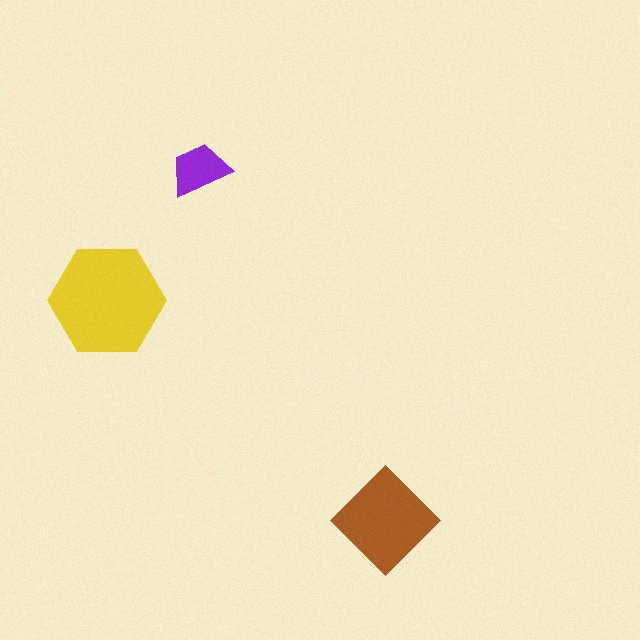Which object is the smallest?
The purple trapezoid.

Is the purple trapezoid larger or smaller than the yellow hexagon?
Smaller.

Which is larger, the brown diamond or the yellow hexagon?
The yellow hexagon.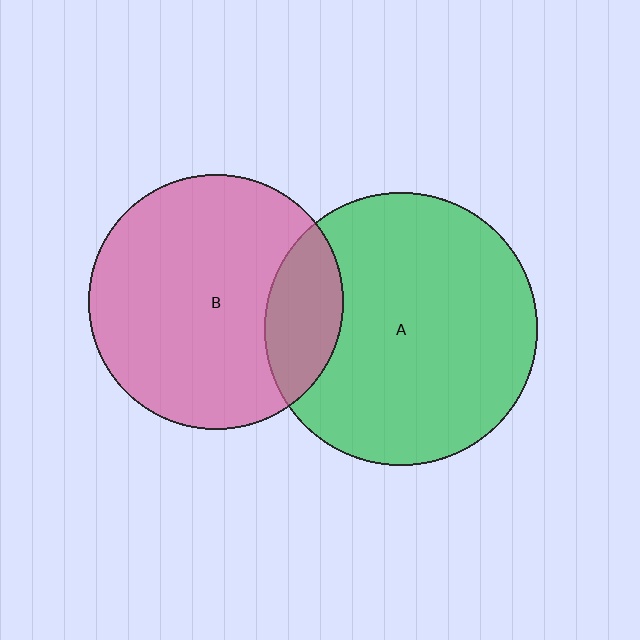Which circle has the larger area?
Circle A (green).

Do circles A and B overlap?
Yes.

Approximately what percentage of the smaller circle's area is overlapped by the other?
Approximately 20%.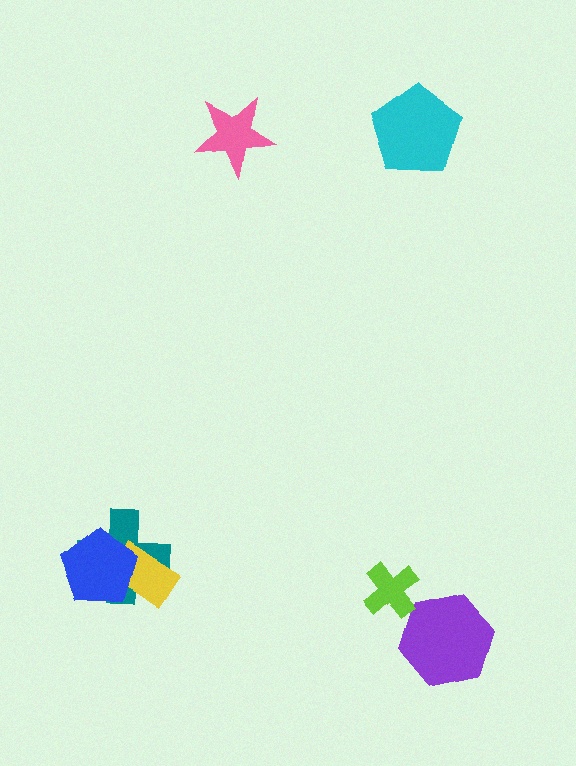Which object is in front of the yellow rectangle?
The blue pentagon is in front of the yellow rectangle.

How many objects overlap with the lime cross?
0 objects overlap with the lime cross.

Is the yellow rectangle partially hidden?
Yes, it is partially covered by another shape.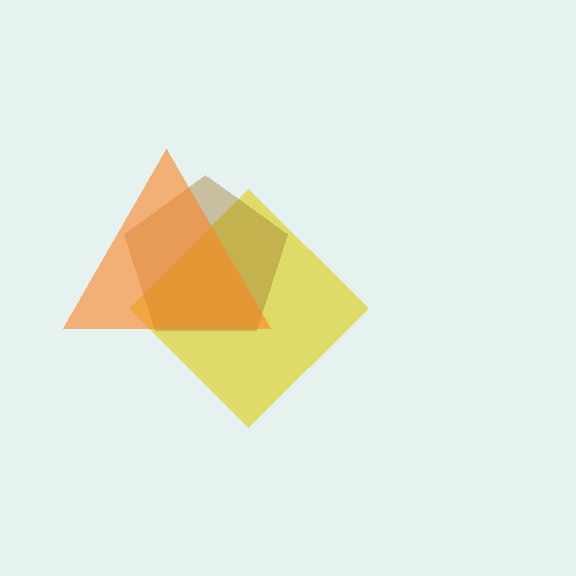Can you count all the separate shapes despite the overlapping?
Yes, there are 3 separate shapes.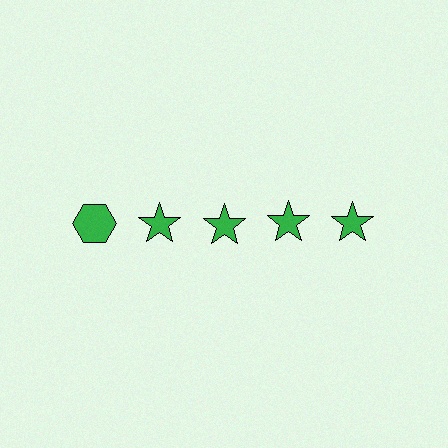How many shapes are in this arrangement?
There are 5 shapes arranged in a grid pattern.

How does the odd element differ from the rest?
It has a different shape: hexagon instead of star.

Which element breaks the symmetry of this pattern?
The green hexagon in the top row, leftmost column breaks the symmetry. All other shapes are green stars.